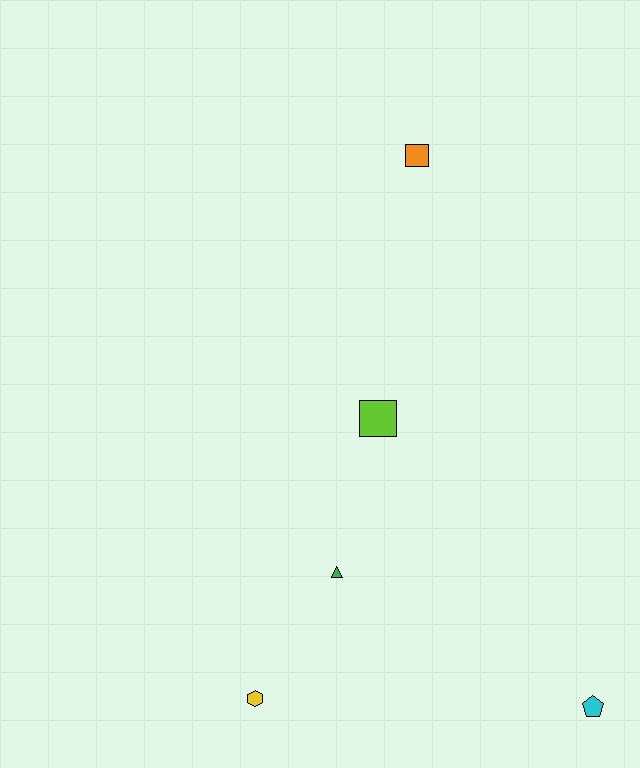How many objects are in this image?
There are 5 objects.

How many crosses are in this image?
There are no crosses.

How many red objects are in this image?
There are no red objects.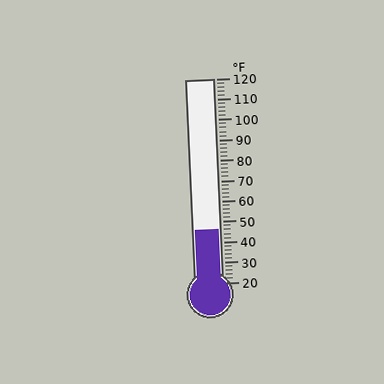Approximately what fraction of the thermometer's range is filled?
The thermometer is filled to approximately 25% of its range.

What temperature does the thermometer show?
The thermometer shows approximately 46°F.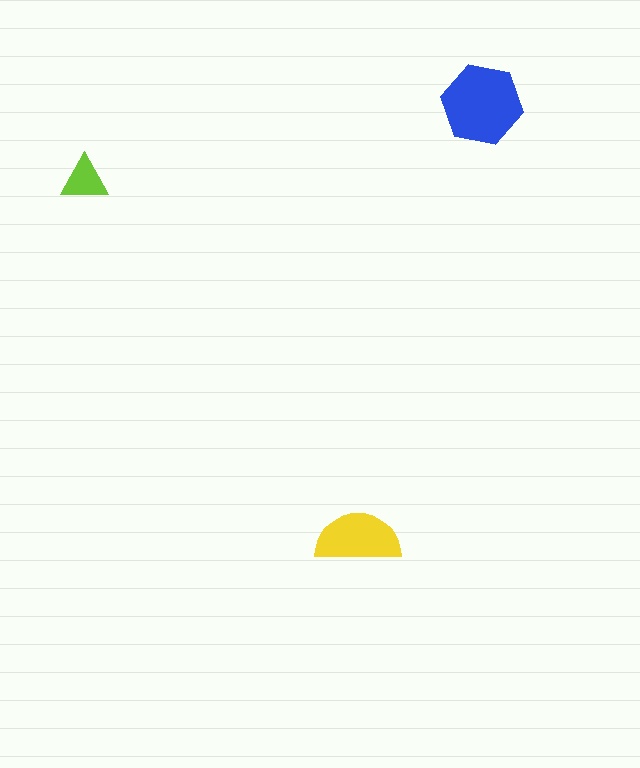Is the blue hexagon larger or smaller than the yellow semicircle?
Larger.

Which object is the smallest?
The lime triangle.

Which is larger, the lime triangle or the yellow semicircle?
The yellow semicircle.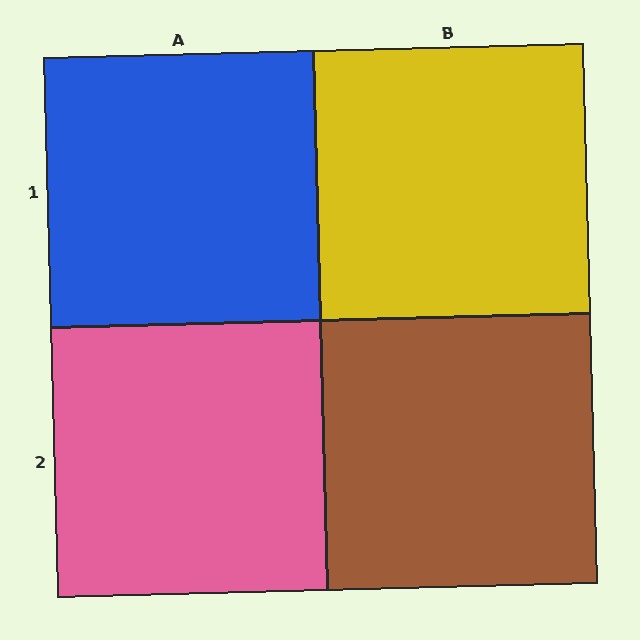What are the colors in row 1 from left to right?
Blue, yellow.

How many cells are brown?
1 cell is brown.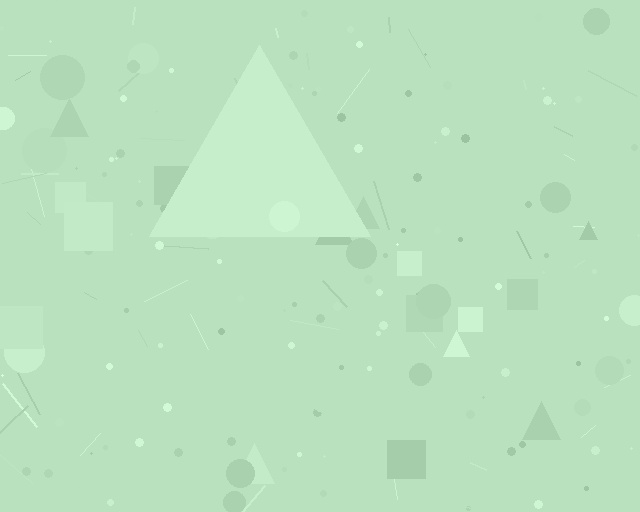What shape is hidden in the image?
A triangle is hidden in the image.